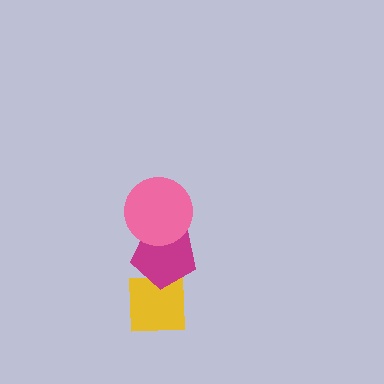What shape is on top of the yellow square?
The magenta pentagon is on top of the yellow square.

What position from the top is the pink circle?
The pink circle is 1st from the top.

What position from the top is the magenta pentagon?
The magenta pentagon is 2nd from the top.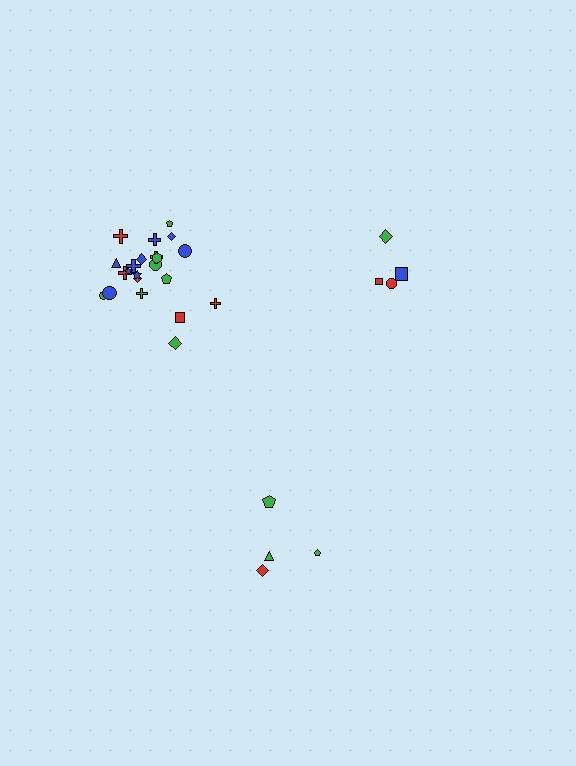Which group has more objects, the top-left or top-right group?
The top-left group.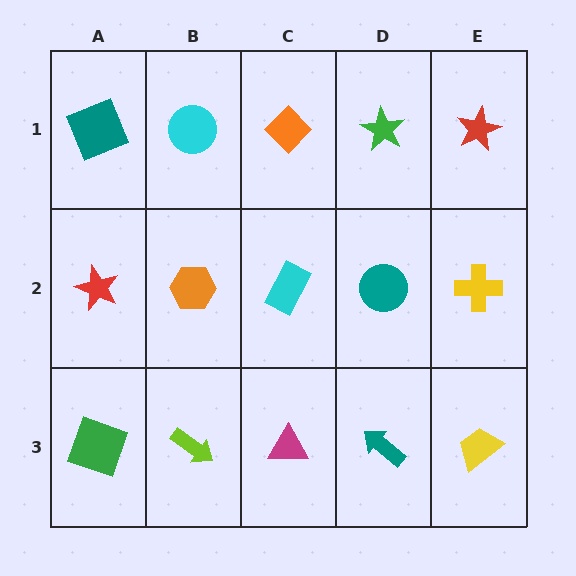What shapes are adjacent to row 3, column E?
A yellow cross (row 2, column E), a teal arrow (row 3, column D).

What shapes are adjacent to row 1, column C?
A cyan rectangle (row 2, column C), a cyan circle (row 1, column B), a green star (row 1, column D).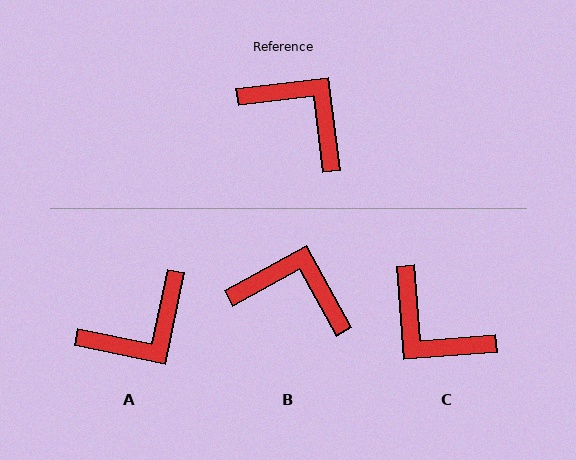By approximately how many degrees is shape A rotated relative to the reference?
Approximately 108 degrees clockwise.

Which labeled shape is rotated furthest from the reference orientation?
C, about 178 degrees away.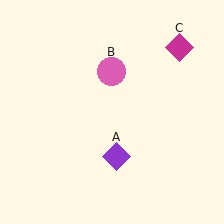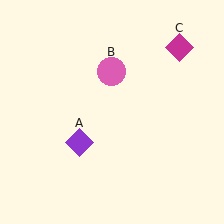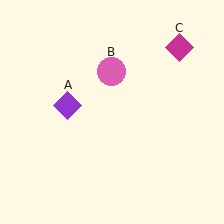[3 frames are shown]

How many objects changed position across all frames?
1 object changed position: purple diamond (object A).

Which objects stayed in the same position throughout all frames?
Pink circle (object B) and magenta diamond (object C) remained stationary.